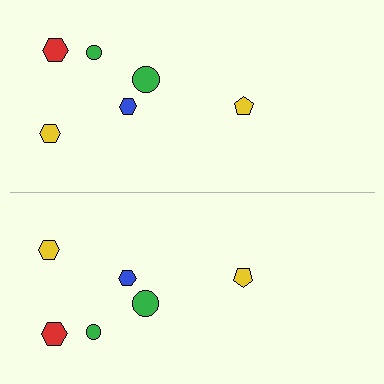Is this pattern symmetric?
Yes, this pattern has bilateral (reflection) symmetry.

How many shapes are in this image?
There are 12 shapes in this image.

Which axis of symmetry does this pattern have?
The pattern has a horizontal axis of symmetry running through the center of the image.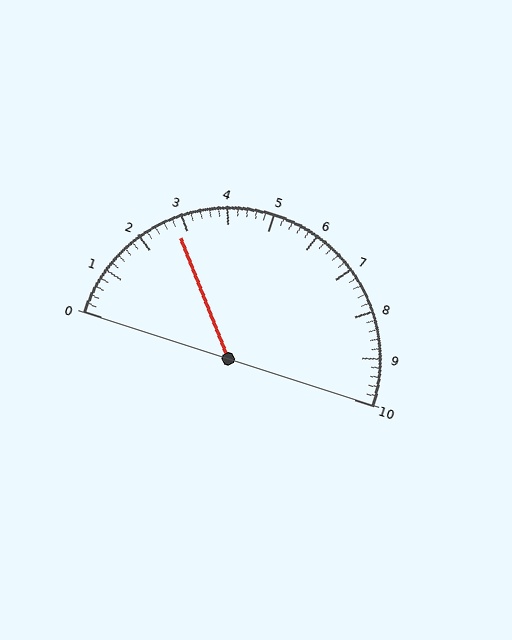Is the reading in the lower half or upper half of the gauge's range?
The reading is in the lower half of the range (0 to 10).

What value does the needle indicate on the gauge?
The needle indicates approximately 2.8.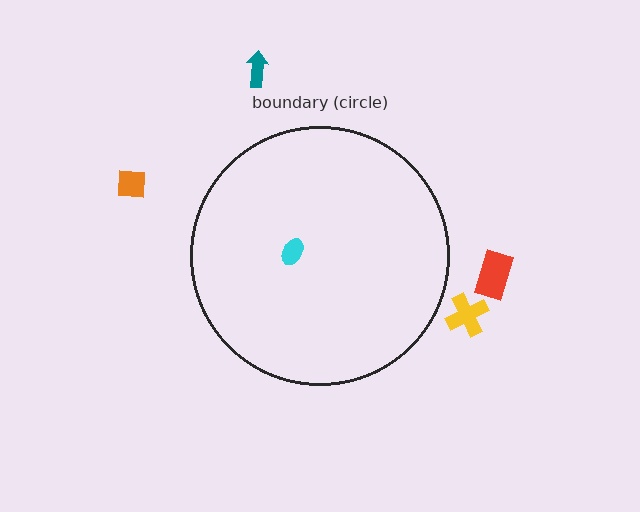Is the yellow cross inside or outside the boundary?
Outside.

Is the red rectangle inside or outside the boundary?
Outside.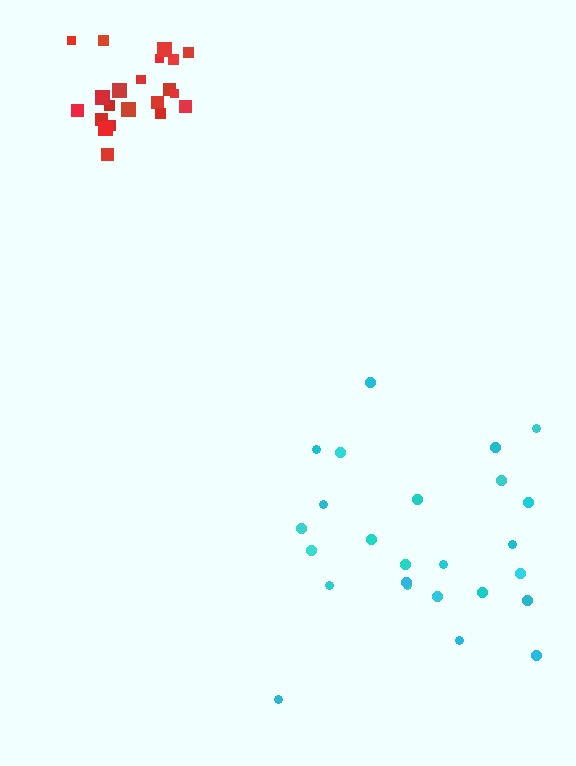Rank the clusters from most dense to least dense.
red, cyan.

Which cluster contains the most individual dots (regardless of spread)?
Cyan (25).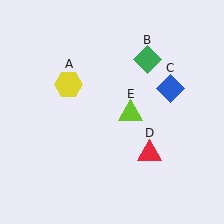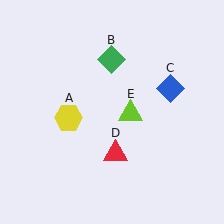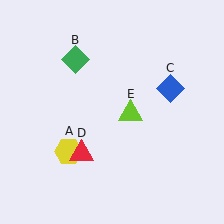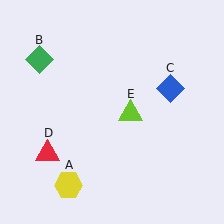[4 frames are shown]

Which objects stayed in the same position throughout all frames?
Blue diamond (object C) and lime triangle (object E) remained stationary.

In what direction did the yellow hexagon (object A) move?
The yellow hexagon (object A) moved down.